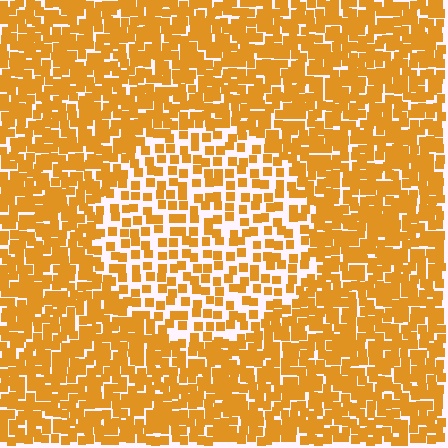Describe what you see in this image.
The image contains small orange elements arranged at two different densities. A circle-shaped region is visible where the elements are less densely packed than the surrounding area.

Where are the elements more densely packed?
The elements are more densely packed outside the circle boundary.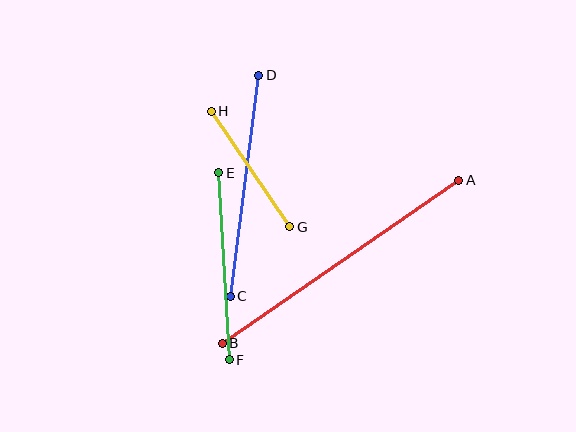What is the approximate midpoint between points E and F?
The midpoint is at approximately (224, 266) pixels.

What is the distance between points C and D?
The distance is approximately 223 pixels.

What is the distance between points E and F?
The distance is approximately 187 pixels.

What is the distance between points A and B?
The distance is approximately 287 pixels.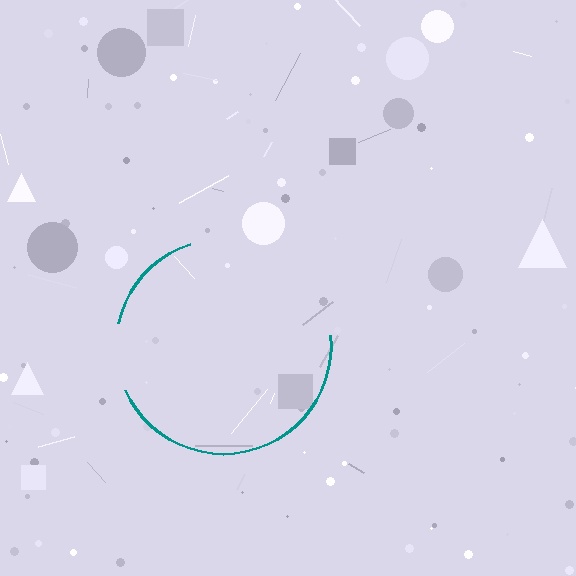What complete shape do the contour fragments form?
The contour fragments form a circle.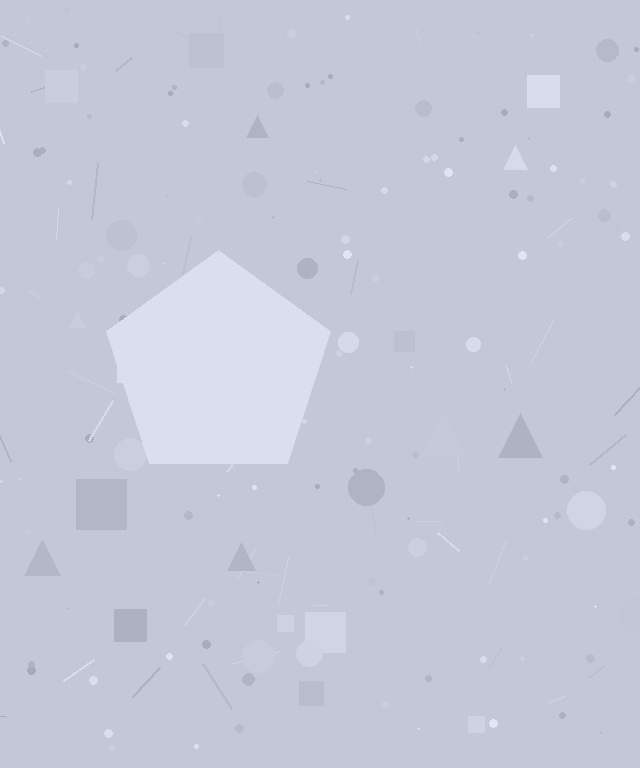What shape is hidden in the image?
A pentagon is hidden in the image.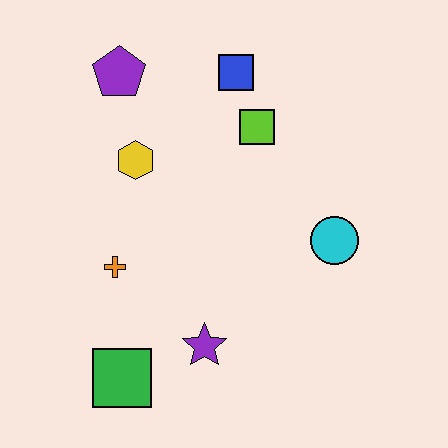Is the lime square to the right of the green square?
Yes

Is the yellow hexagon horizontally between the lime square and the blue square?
No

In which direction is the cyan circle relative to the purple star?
The cyan circle is to the right of the purple star.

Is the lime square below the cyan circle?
No